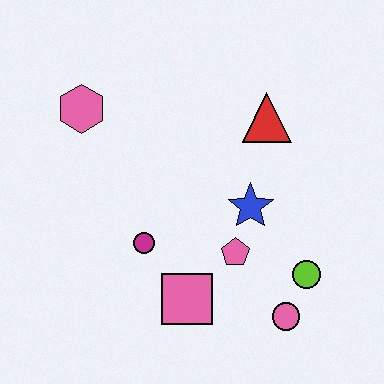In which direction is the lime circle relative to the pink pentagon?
The lime circle is to the right of the pink pentagon.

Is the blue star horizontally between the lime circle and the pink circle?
No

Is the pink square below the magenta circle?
Yes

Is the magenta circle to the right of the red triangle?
No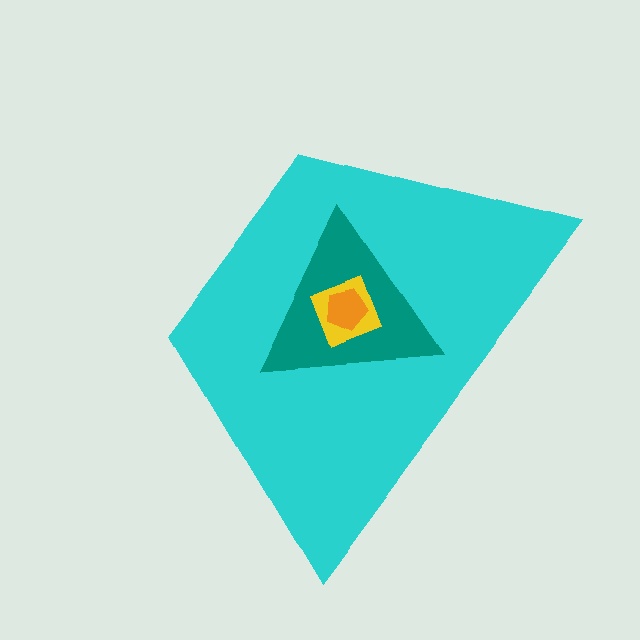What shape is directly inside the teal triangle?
The yellow diamond.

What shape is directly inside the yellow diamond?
The orange pentagon.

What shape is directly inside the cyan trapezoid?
The teal triangle.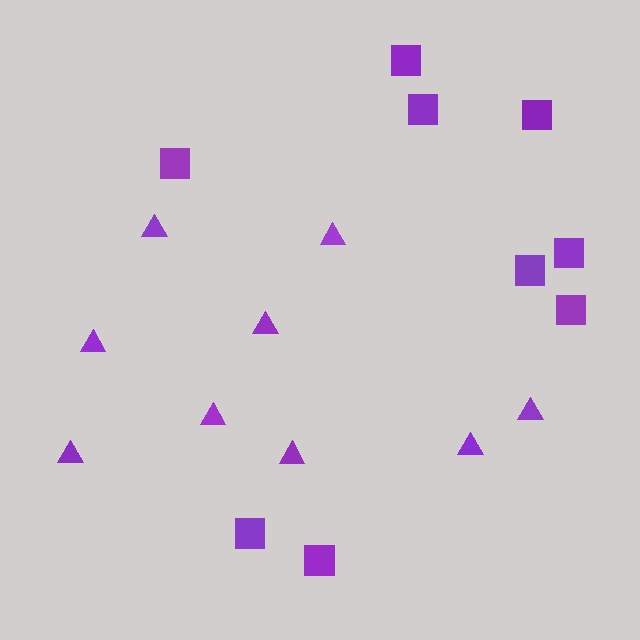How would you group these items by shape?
There are 2 groups: one group of triangles (9) and one group of squares (9).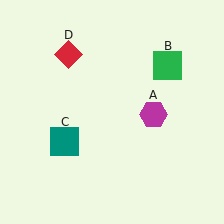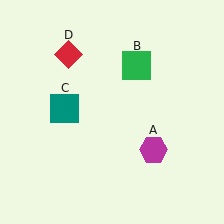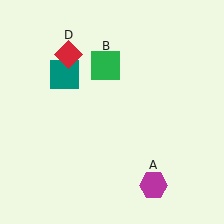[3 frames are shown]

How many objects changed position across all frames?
3 objects changed position: magenta hexagon (object A), green square (object B), teal square (object C).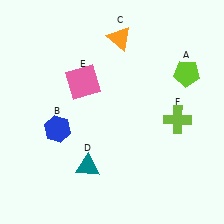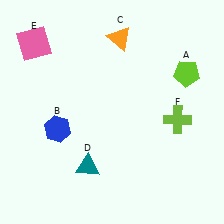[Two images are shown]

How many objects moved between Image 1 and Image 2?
1 object moved between the two images.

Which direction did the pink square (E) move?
The pink square (E) moved left.